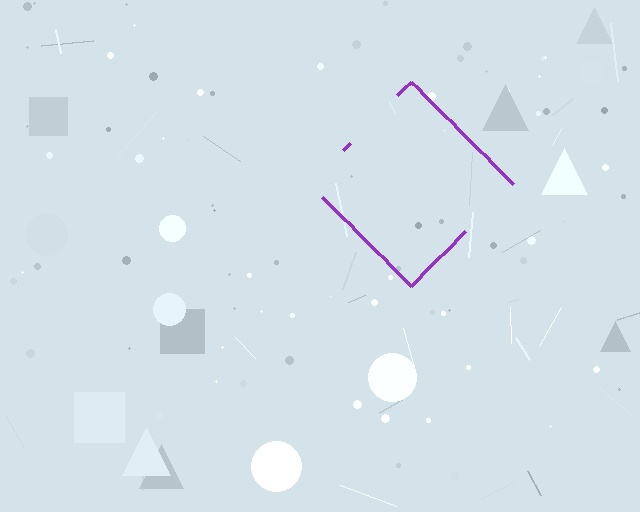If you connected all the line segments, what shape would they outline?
They would outline a diamond.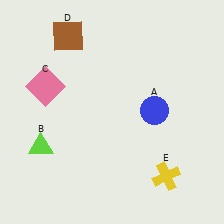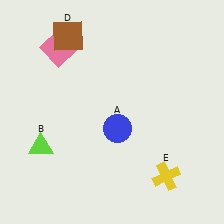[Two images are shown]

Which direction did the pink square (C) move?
The pink square (C) moved up.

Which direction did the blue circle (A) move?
The blue circle (A) moved left.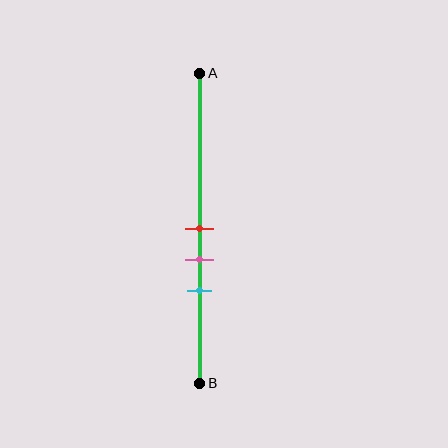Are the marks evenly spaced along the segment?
Yes, the marks are approximately evenly spaced.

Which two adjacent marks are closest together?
The red and pink marks are the closest adjacent pair.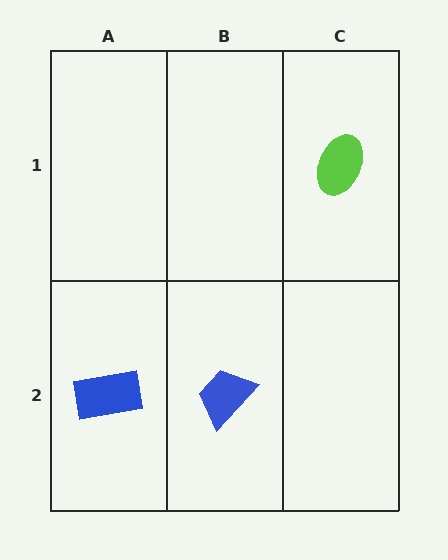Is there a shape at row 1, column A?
No, that cell is empty.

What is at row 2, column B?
A blue trapezoid.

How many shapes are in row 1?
1 shape.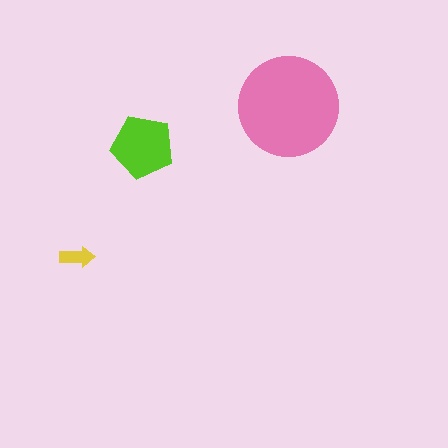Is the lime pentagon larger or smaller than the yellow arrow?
Larger.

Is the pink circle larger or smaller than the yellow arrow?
Larger.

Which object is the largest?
The pink circle.